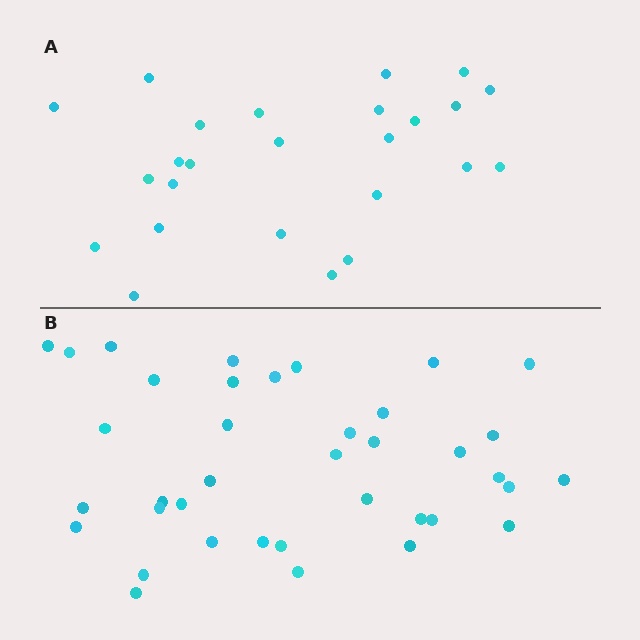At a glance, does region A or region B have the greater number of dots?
Region B (the bottom region) has more dots.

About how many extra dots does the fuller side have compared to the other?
Region B has approximately 15 more dots than region A.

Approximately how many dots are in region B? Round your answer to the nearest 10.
About 40 dots. (The exact count is 38, which rounds to 40.)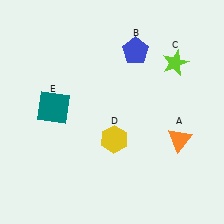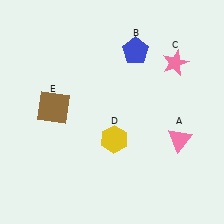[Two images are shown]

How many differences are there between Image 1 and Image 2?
There are 3 differences between the two images.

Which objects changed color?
A changed from orange to pink. C changed from lime to pink. E changed from teal to brown.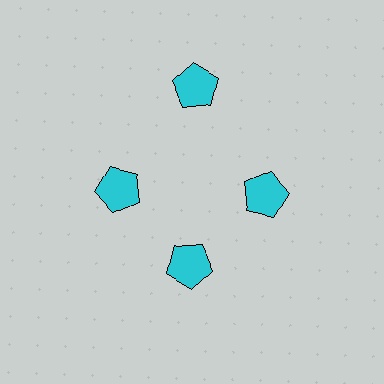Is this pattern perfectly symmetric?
No. The 4 cyan pentagons are arranged in a ring, but one element near the 12 o'clock position is pushed outward from the center, breaking the 4-fold rotational symmetry.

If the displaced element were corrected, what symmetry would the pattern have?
It would have 4-fold rotational symmetry — the pattern would map onto itself every 90 degrees.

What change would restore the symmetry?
The symmetry would be restored by moving it inward, back onto the ring so that all 4 pentagons sit at equal angles and equal distance from the center.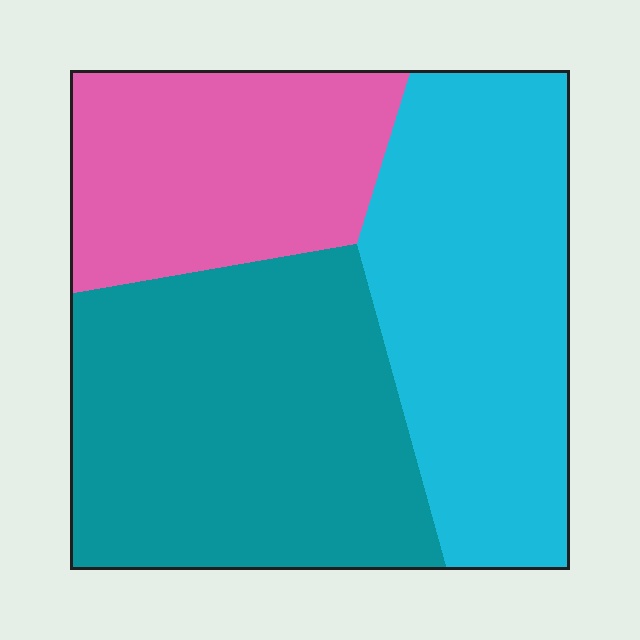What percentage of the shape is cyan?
Cyan takes up about one third (1/3) of the shape.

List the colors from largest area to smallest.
From largest to smallest: teal, cyan, pink.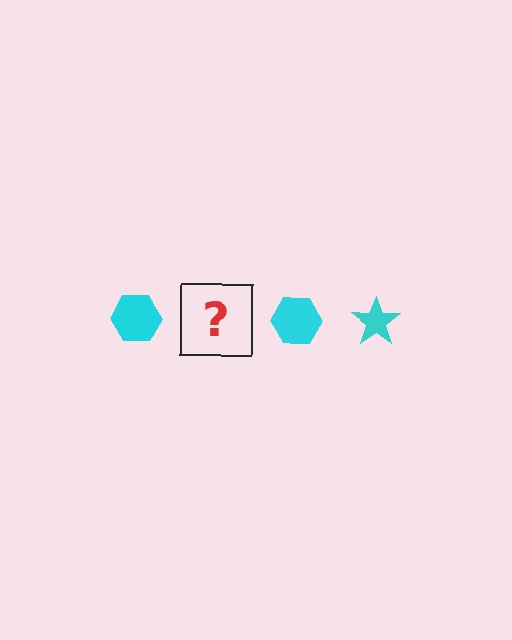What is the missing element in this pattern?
The missing element is a cyan star.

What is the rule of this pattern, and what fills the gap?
The rule is that the pattern cycles through hexagon, star shapes in cyan. The gap should be filled with a cyan star.